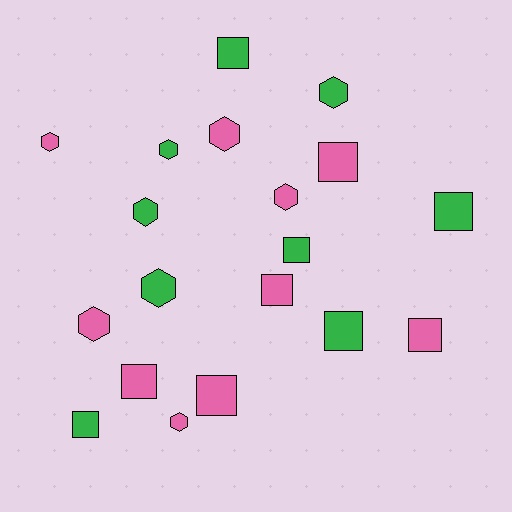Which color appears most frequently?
Pink, with 10 objects.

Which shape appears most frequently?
Square, with 10 objects.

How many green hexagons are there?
There are 4 green hexagons.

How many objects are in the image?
There are 19 objects.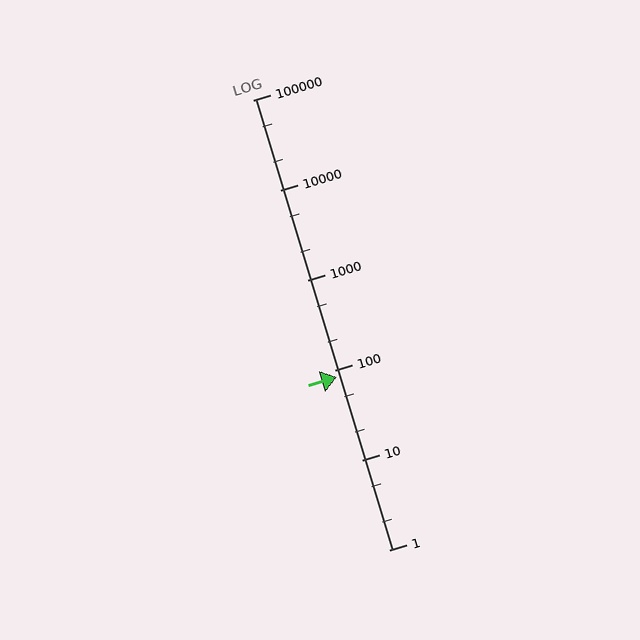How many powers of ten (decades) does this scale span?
The scale spans 5 decades, from 1 to 100000.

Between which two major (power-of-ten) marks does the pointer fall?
The pointer is between 10 and 100.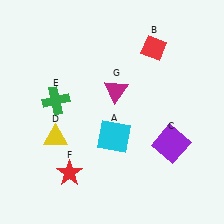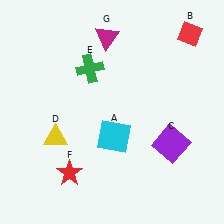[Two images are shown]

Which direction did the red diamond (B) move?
The red diamond (B) moved right.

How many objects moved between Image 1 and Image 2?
3 objects moved between the two images.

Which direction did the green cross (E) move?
The green cross (E) moved right.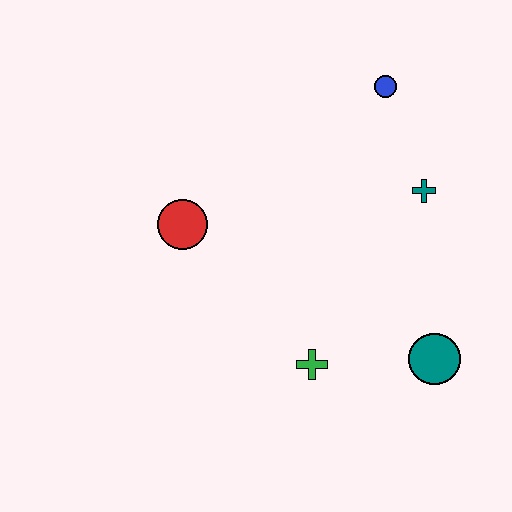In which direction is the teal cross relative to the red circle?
The teal cross is to the right of the red circle.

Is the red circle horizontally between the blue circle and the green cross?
No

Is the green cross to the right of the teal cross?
No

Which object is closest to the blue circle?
The teal cross is closest to the blue circle.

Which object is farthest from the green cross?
The blue circle is farthest from the green cross.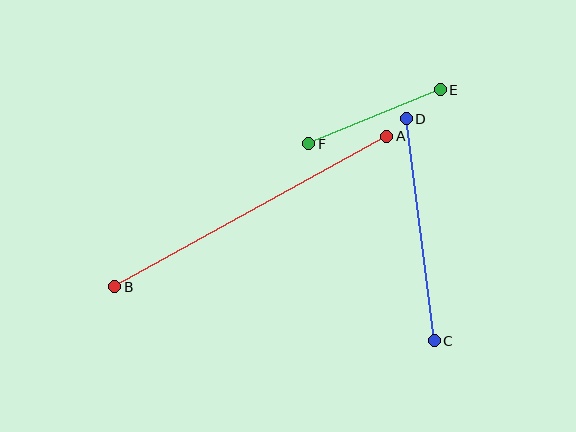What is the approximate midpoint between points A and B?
The midpoint is at approximately (251, 211) pixels.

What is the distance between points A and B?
The distance is approximately 311 pixels.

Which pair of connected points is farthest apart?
Points A and B are farthest apart.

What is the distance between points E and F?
The distance is approximately 142 pixels.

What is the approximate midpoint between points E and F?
The midpoint is at approximately (375, 117) pixels.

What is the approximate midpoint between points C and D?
The midpoint is at approximately (420, 230) pixels.